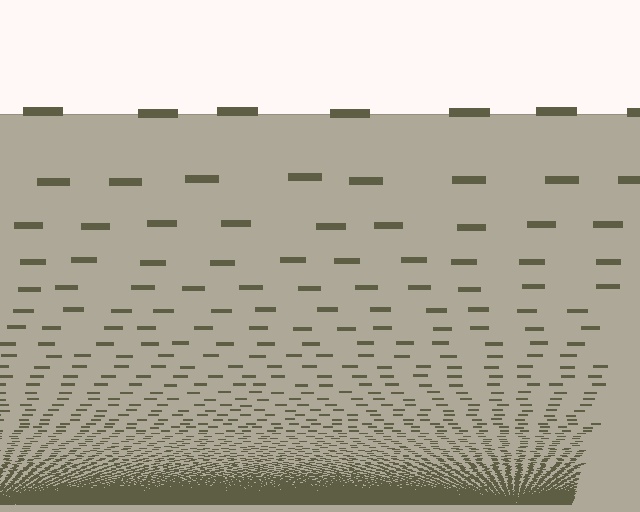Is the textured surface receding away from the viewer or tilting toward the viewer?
The surface appears to tilt toward the viewer. Texture elements get larger and sparser toward the top.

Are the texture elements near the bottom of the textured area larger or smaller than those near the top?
Smaller. The gradient is inverted — elements near the bottom are smaller and denser.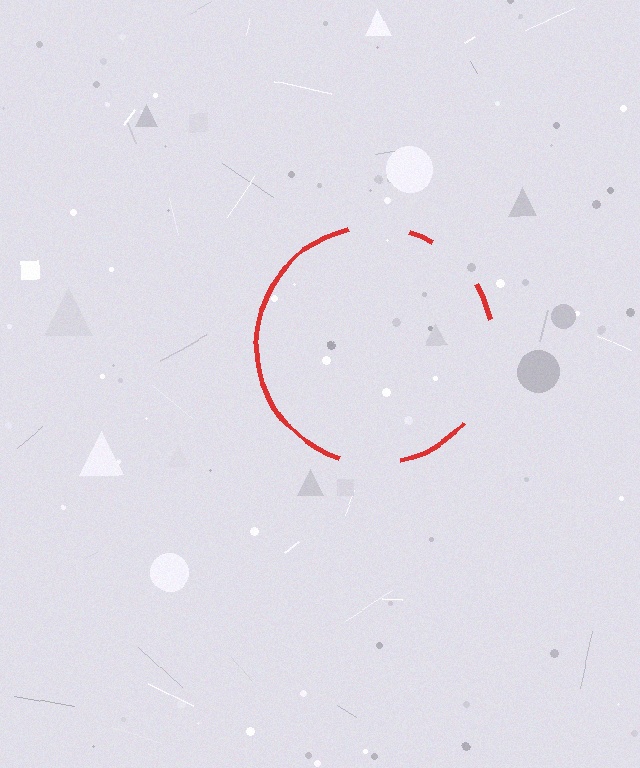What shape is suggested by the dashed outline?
The dashed outline suggests a circle.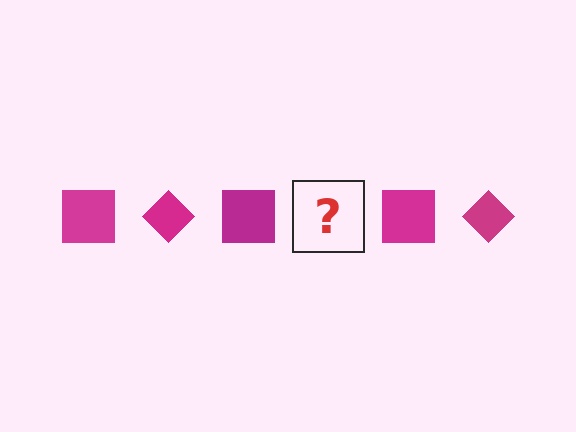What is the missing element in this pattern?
The missing element is a magenta diamond.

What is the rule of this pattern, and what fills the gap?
The rule is that the pattern cycles through square, diamond shapes in magenta. The gap should be filled with a magenta diamond.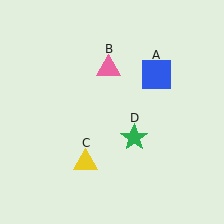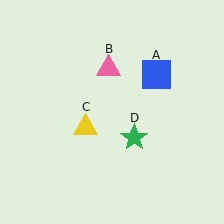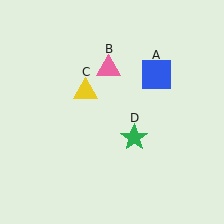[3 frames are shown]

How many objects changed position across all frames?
1 object changed position: yellow triangle (object C).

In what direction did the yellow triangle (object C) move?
The yellow triangle (object C) moved up.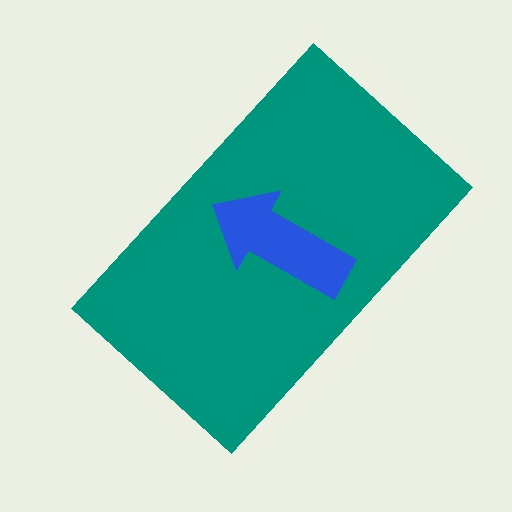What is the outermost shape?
The teal rectangle.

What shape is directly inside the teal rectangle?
The blue arrow.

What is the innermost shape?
The blue arrow.